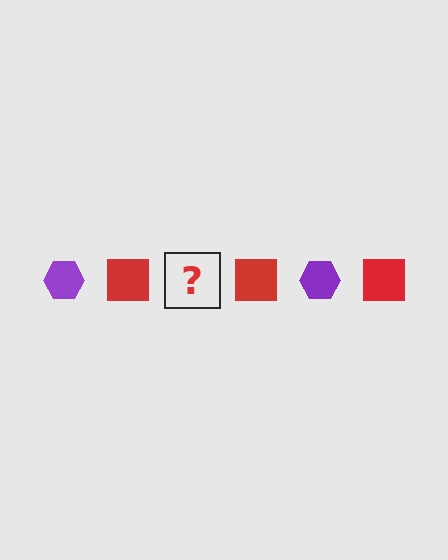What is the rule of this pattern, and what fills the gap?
The rule is that the pattern alternates between purple hexagon and red square. The gap should be filled with a purple hexagon.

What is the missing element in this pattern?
The missing element is a purple hexagon.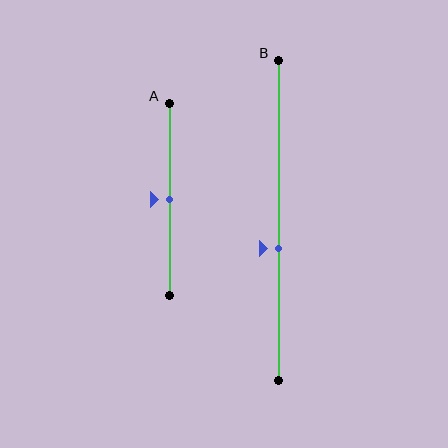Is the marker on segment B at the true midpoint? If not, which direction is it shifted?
No, the marker on segment B is shifted downward by about 9% of the segment length.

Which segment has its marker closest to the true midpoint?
Segment A has its marker closest to the true midpoint.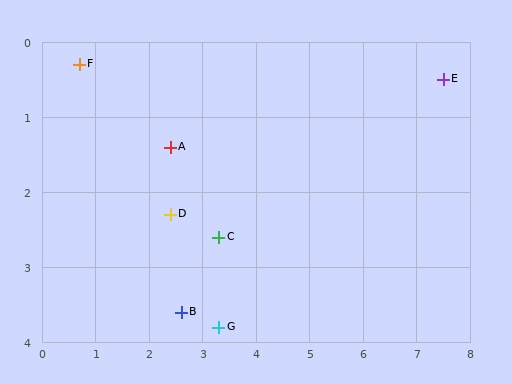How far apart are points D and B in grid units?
Points D and B are about 1.3 grid units apart.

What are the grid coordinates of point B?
Point B is at approximately (2.6, 3.6).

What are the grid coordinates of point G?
Point G is at approximately (3.3, 3.8).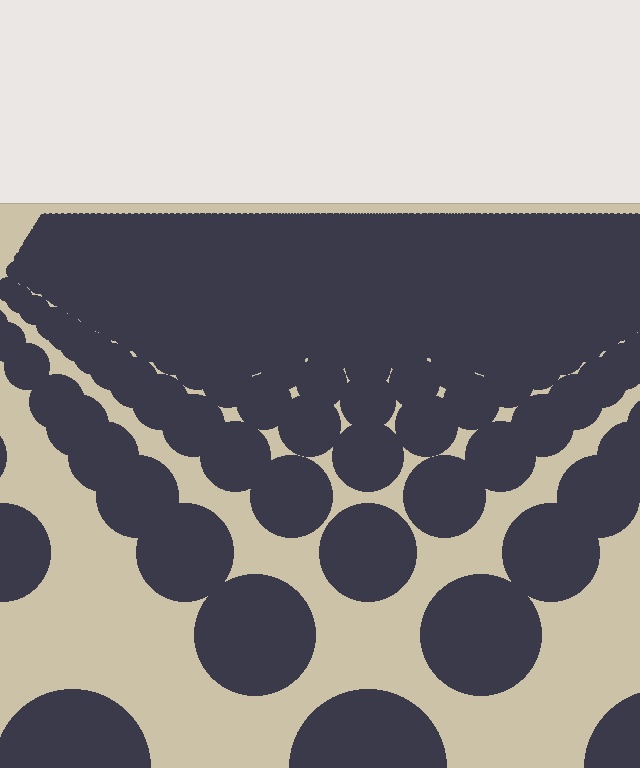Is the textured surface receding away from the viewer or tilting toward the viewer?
The surface is receding away from the viewer. Texture elements get smaller and denser toward the top.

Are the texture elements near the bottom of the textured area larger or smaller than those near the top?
Larger. Near the bottom, elements are closer to the viewer and appear at a bigger on-screen size.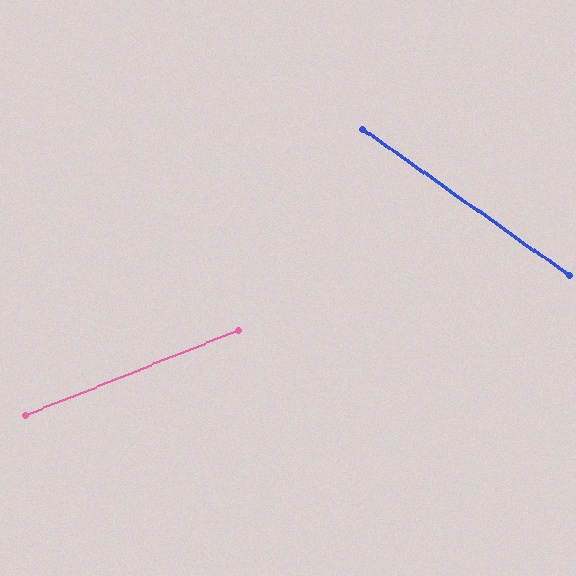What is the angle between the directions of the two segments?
Approximately 57 degrees.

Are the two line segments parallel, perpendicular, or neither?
Neither parallel nor perpendicular — they differ by about 57°.